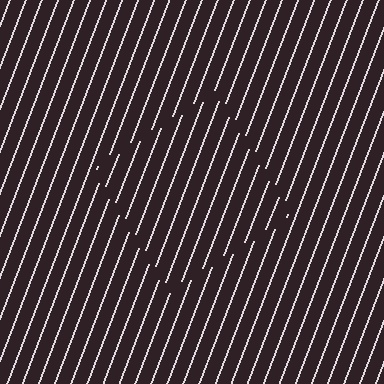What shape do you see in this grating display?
An illusory square. The interior of the shape contains the same grating, shifted by half a period — the contour is defined by the phase discontinuity where line-ends from the inner and outer gratings abut.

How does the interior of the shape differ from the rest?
The interior of the shape contains the same grating, shifted by half a period — the contour is defined by the phase discontinuity where line-ends from the inner and outer gratings abut.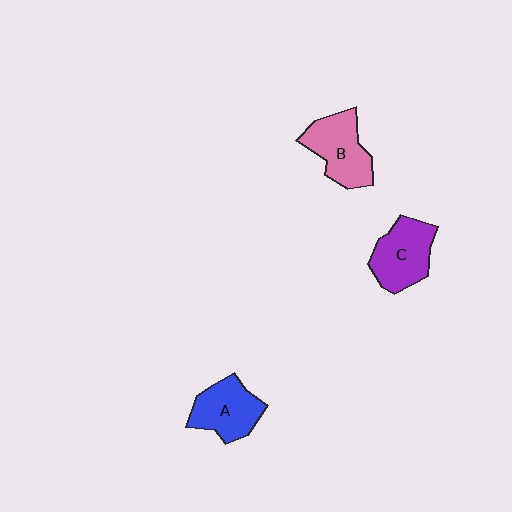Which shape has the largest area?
Shape B (pink).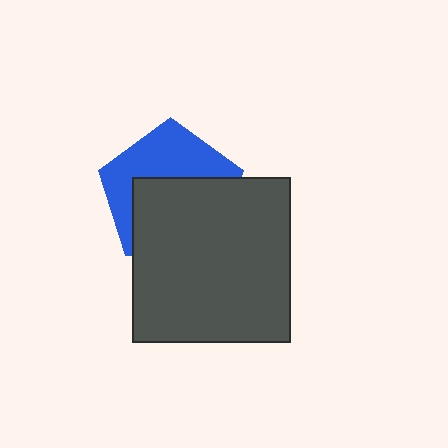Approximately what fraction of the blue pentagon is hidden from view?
Roughly 54% of the blue pentagon is hidden behind the dark gray rectangle.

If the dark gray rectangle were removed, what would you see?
You would see the complete blue pentagon.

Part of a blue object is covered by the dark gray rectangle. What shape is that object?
It is a pentagon.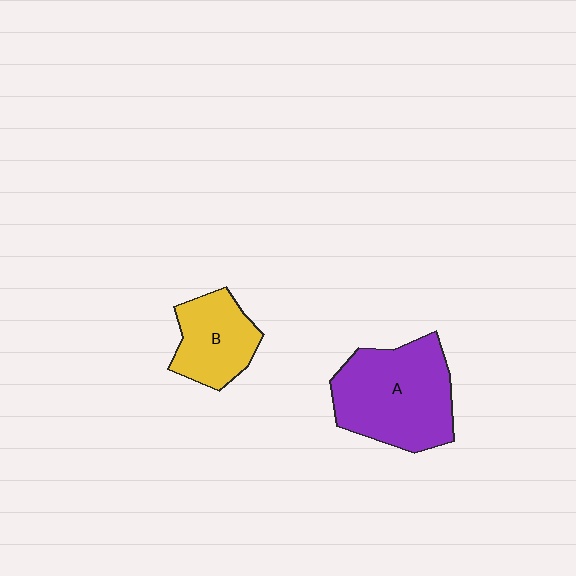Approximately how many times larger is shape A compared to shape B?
Approximately 1.7 times.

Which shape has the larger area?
Shape A (purple).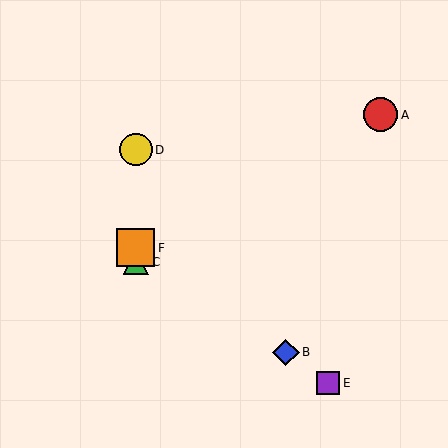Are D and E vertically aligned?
No, D is at x≈136 and E is at x≈328.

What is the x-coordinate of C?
Object C is at x≈136.